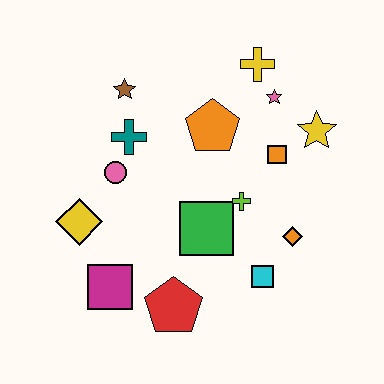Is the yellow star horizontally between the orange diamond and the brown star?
No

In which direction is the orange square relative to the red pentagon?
The orange square is above the red pentagon.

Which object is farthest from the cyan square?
The brown star is farthest from the cyan square.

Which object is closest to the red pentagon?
The magenta square is closest to the red pentagon.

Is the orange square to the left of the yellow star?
Yes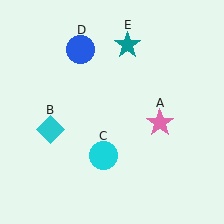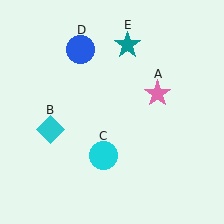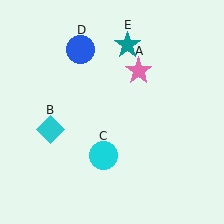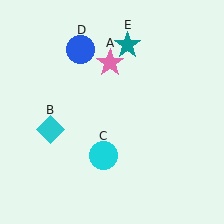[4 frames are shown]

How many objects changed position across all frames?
1 object changed position: pink star (object A).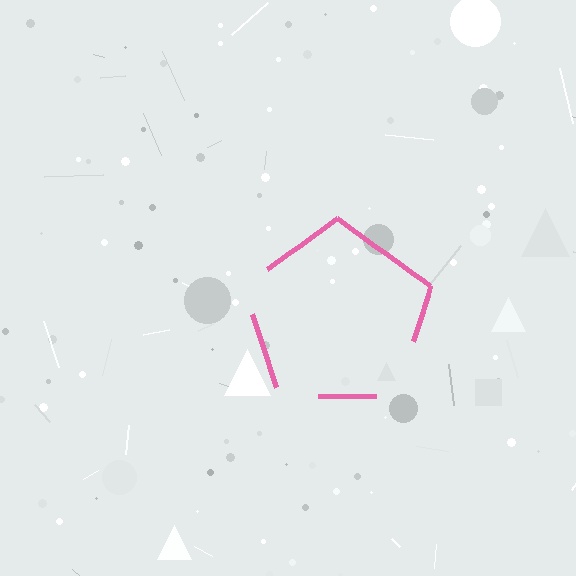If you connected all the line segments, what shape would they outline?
They would outline a pentagon.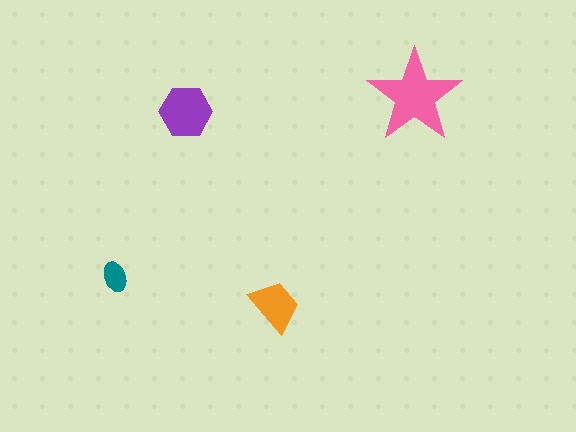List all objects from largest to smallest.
The pink star, the purple hexagon, the orange trapezoid, the teal ellipse.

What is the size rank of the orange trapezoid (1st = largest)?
3rd.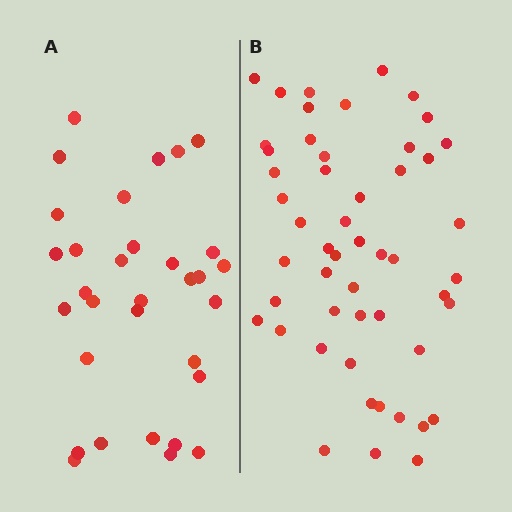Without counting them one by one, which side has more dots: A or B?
Region B (the right region) has more dots.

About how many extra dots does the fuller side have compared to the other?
Region B has approximately 20 more dots than region A.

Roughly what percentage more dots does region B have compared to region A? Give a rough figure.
About 60% more.